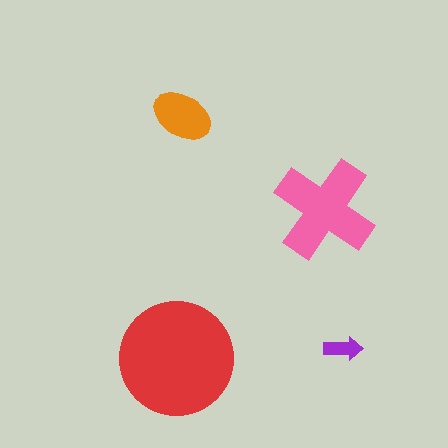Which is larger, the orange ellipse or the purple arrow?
The orange ellipse.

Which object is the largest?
The red circle.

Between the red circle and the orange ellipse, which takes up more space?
The red circle.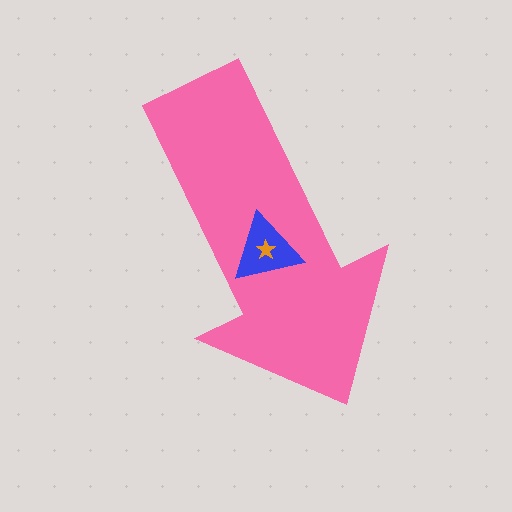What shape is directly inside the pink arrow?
The blue triangle.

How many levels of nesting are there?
3.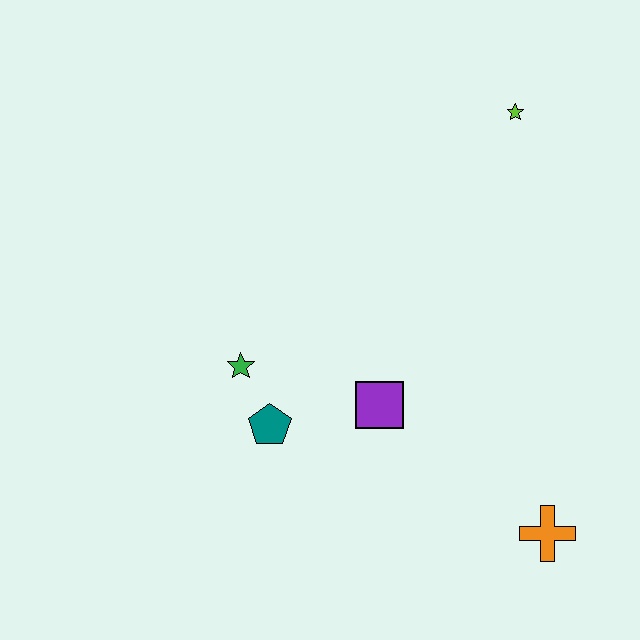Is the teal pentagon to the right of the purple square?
No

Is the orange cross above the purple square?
No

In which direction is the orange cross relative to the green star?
The orange cross is to the right of the green star.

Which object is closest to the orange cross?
The purple square is closest to the orange cross.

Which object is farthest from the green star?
The lime star is farthest from the green star.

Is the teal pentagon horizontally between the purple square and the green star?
Yes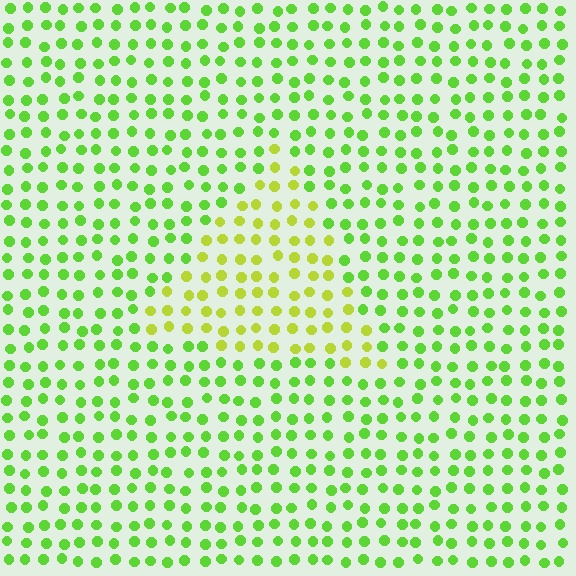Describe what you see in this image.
The image is filled with small lime elements in a uniform arrangement. A triangle-shaped region is visible where the elements are tinted to a slightly different hue, forming a subtle color boundary.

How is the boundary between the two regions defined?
The boundary is defined purely by a slight shift in hue (about 33 degrees). Spacing, size, and orientation are identical on both sides.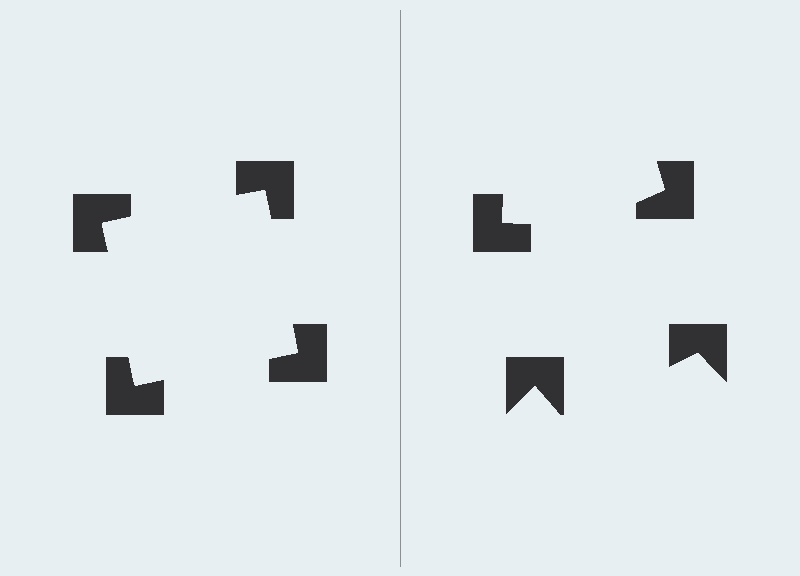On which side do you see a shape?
An illusory square appears on the left side. On the right side the wedge cuts are rotated, so no coherent shape forms.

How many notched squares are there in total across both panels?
8 — 4 on each side.